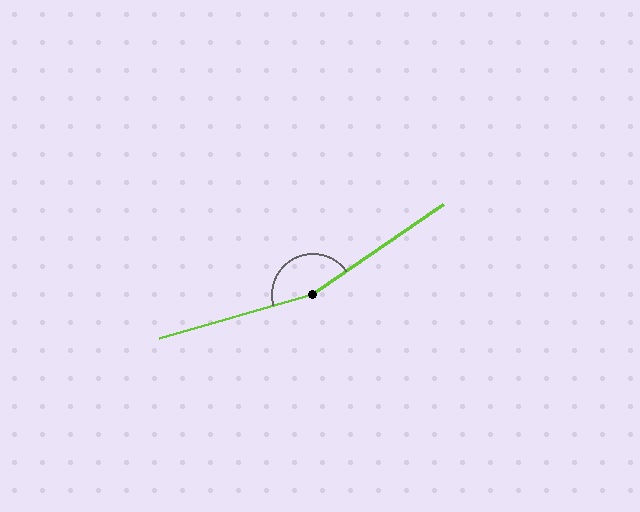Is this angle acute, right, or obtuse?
It is obtuse.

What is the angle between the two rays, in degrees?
Approximately 161 degrees.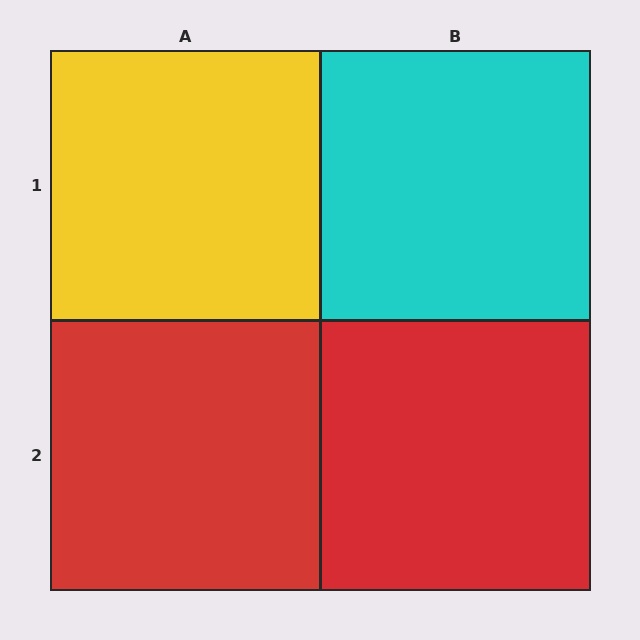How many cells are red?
2 cells are red.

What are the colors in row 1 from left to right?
Yellow, cyan.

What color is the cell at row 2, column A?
Red.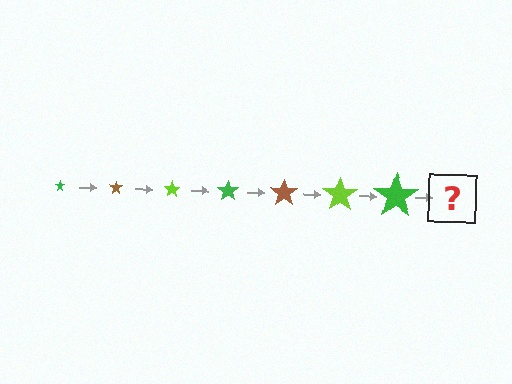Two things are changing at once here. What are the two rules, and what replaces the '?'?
The two rules are that the star grows larger each step and the color cycles through green, brown, and lime. The '?' should be a brown star, larger than the previous one.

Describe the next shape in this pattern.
It should be a brown star, larger than the previous one.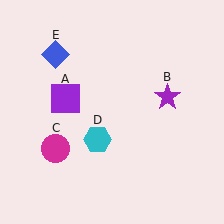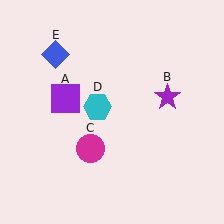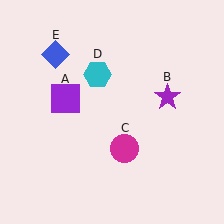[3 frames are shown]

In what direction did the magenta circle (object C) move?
The magenta circle (object C) moved right.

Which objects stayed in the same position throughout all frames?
Purple square (object A) and purple star (object B) and blue diamond (object E) remained stationary.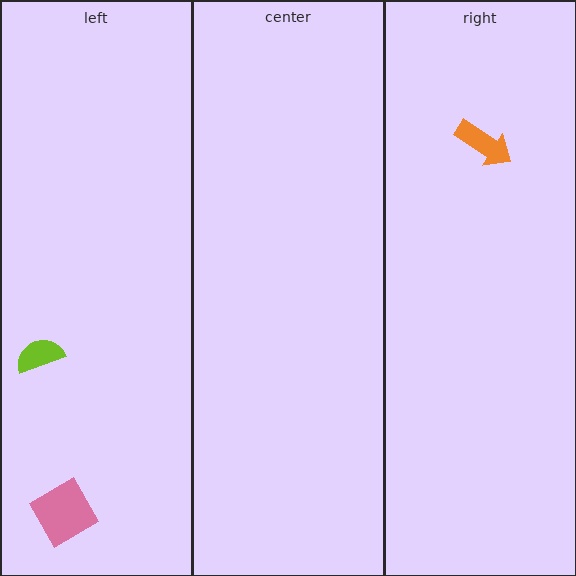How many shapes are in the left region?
2.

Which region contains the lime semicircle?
The left region.